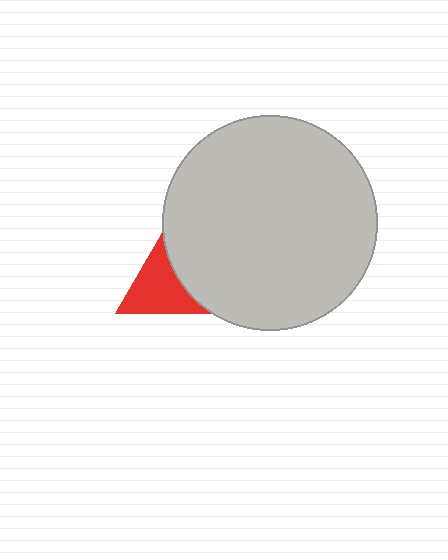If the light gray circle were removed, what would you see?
You would see the complete red triangle.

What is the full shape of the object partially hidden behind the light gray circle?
The partially hidden object is a red triangle.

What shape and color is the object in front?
The object in front is a light gray circle.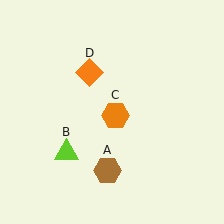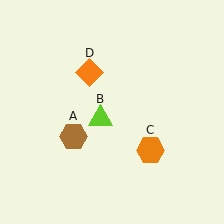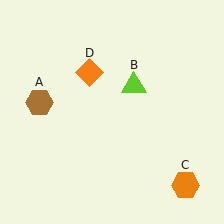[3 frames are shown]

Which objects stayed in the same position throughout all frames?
Orange diamond (object D) remained stationary.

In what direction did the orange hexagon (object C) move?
The orange hexagon (object C) moved down and to the right.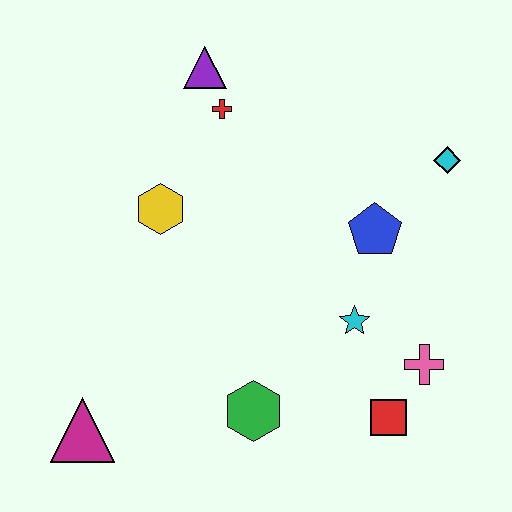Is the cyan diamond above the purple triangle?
No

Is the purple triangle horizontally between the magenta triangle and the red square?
Yes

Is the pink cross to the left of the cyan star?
No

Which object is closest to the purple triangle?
The red cross is closest to the purple triangle.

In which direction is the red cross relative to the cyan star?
The red cross is above the cyan star.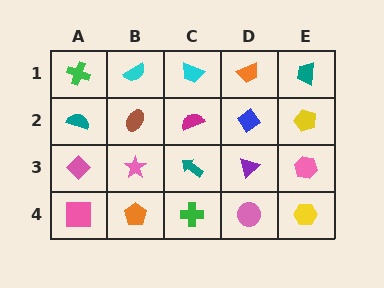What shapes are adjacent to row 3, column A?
A teal semicircle (row 2, column A), a pink square (row 4, column A), a pink star (row 3, column B).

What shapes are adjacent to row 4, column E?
A pink hexagon (row 3, column E), a pink circle (row 4, column D).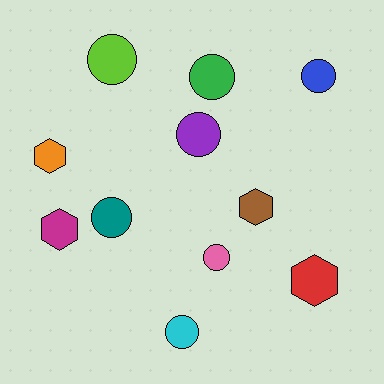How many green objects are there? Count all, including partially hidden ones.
There is 1 green object.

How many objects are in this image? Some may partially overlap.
There are 11 objects.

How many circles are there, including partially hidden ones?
There are 7 circles.